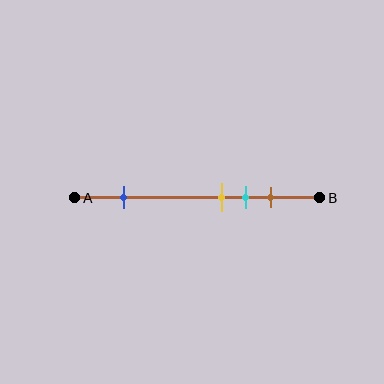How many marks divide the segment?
There are 4 marks dividing the segment.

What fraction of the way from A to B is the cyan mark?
The cyan mark is approximately 70% (0.7) of the way from A to B.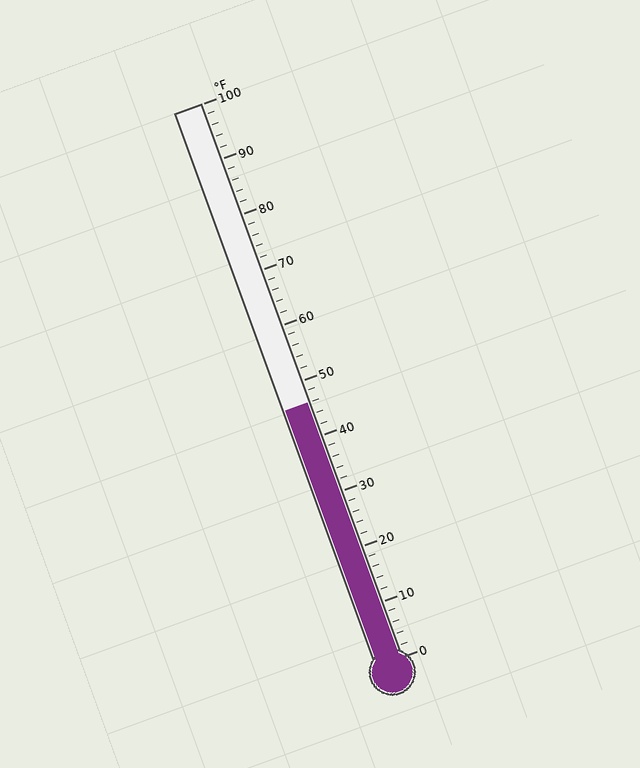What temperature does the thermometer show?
The thermometer shows approximately 46°F.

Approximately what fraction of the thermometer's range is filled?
The thermometer is filled to approximately 45% of its range.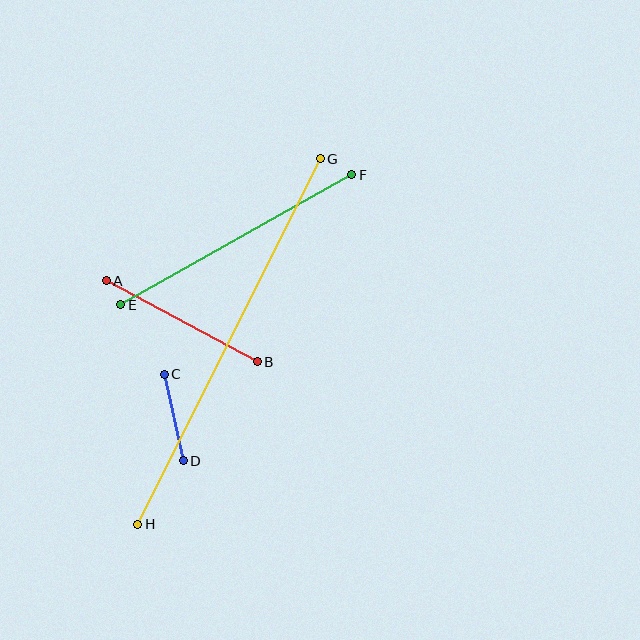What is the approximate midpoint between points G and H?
The midpoint is at approximately (229, 342) pixels.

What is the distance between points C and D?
The distance is approximately 88 pixels.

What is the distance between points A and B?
The distance is approximately 171 pixels.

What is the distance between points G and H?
The distance is approximately 409 pixels.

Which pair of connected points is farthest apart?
Points G and H are farthest apart.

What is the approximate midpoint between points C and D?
The midpoint is at approximately (174, 417) pixels.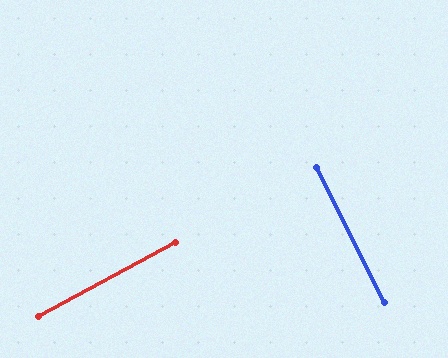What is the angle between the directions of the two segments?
Approximately 89 degrees.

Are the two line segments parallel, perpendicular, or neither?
Perpendicular — they meet at approximately 89°.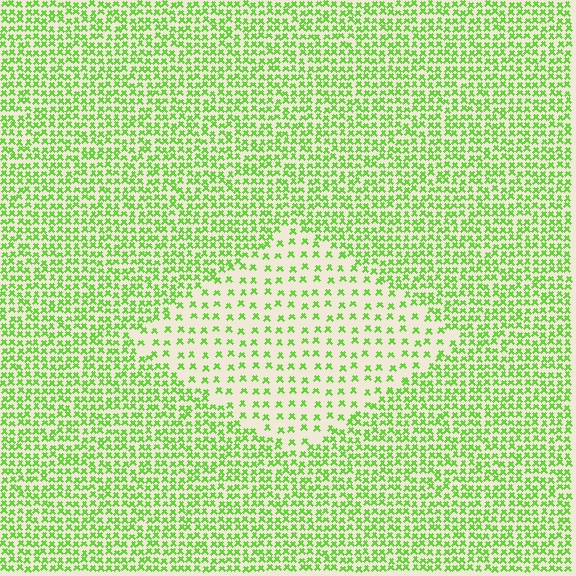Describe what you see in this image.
The image contains small lime elements arranged at two different densities. A diamond-shaped region is visible where the elements are less densely packed than the surrounding area.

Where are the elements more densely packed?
The elements are more densely packed outside the diamond boundary.